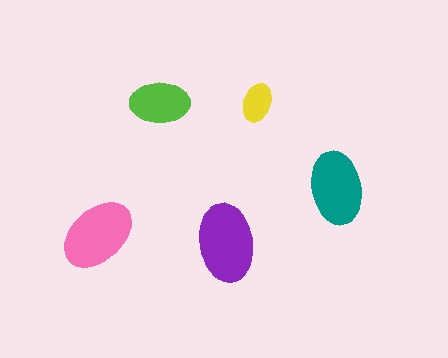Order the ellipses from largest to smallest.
the purple one, the pink one, the teal one, the lime one, the yellow one.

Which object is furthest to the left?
The pink ellipse is leftmost.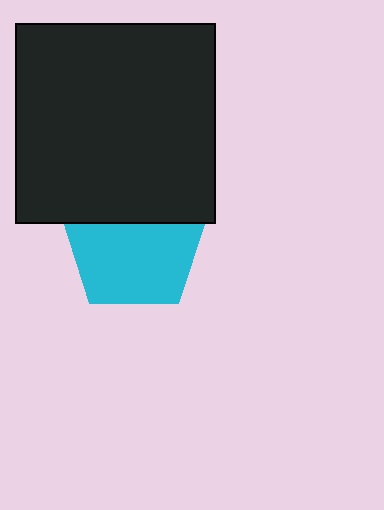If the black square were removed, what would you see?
You would see the complete cyan pentagon.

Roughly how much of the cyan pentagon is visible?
Most of it is visible (roughly 67%).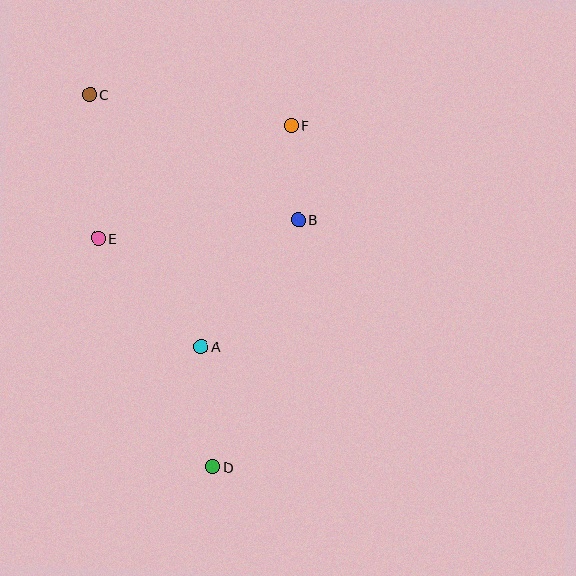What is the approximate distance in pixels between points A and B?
The distance between A and B is approximately 160 pixels.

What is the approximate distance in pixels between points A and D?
The distance between A and D is approximately 121 pixels.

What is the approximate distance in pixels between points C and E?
The distance between C and E is approximately 144 pixels.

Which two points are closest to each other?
Points B and F are closest to each other.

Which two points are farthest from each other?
Points C and D are farthest from each other.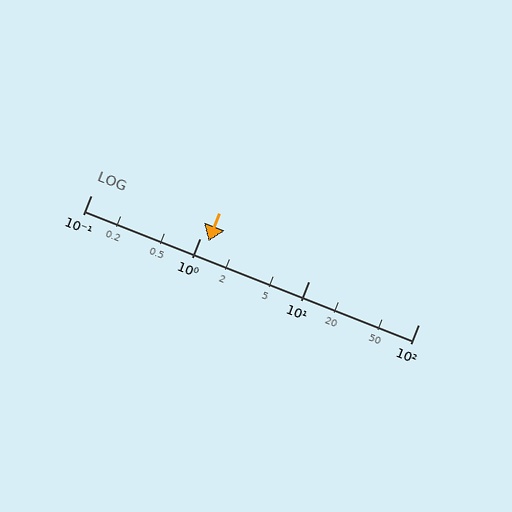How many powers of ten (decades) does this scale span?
The scale spans 3 decades, from 0.1 to 100.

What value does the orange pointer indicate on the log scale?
The pointer indicates approximately 1.2.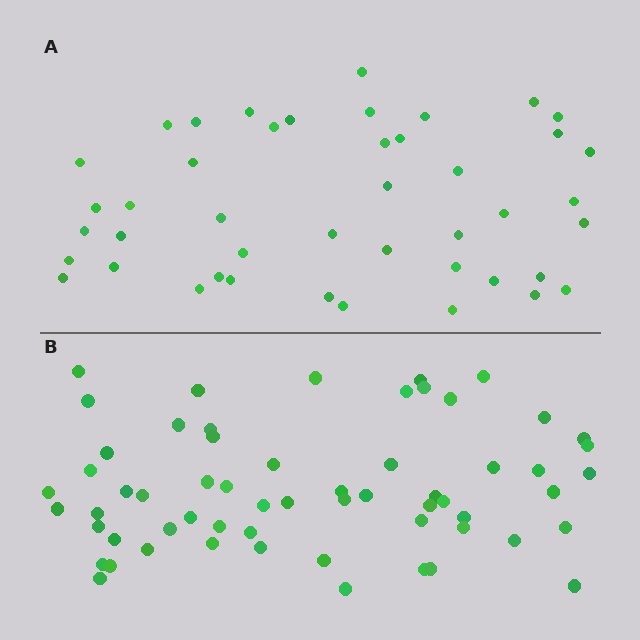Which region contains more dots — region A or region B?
Region B (the bottom region) has more dots.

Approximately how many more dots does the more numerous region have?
Region B has approximately 15 more dots than region A.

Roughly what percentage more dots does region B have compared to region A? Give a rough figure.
About 35% more.